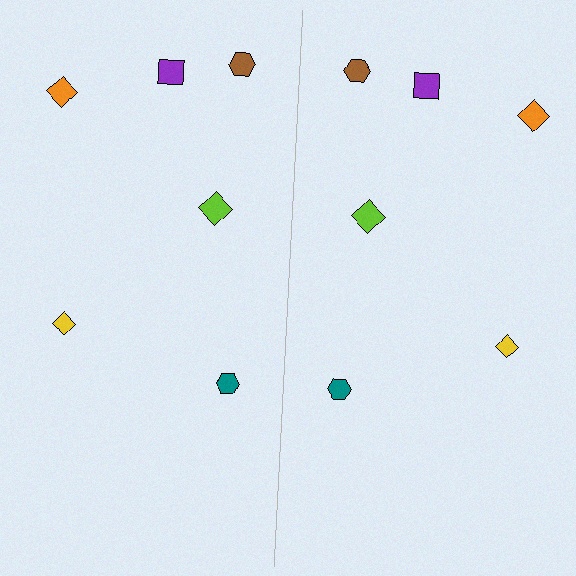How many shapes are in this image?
There are 12 shapes in this image.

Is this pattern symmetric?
Yes, this pattern has bilateral (reflection) symmetry.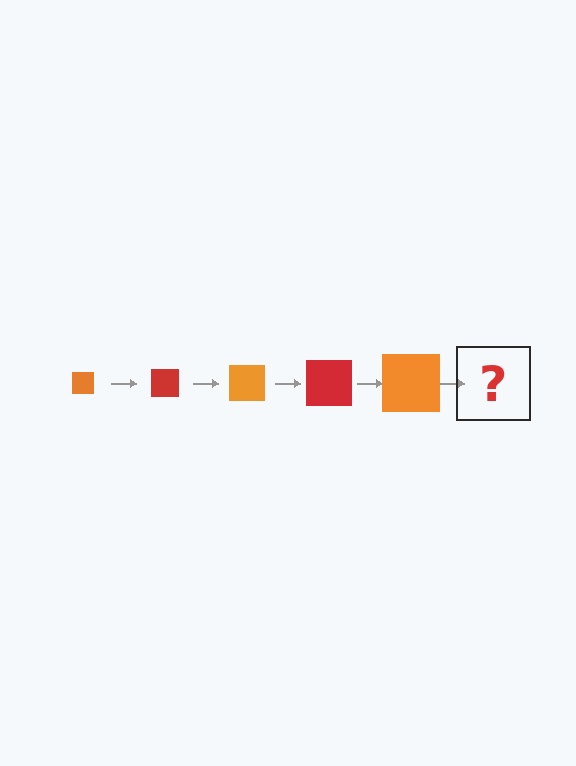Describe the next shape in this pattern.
It should be a red square, larger than the previous one.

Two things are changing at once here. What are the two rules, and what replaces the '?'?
The two rules are that the square grows larger each step and the color cycles through orange and red. The '?' should be a red square, larger than the previous one.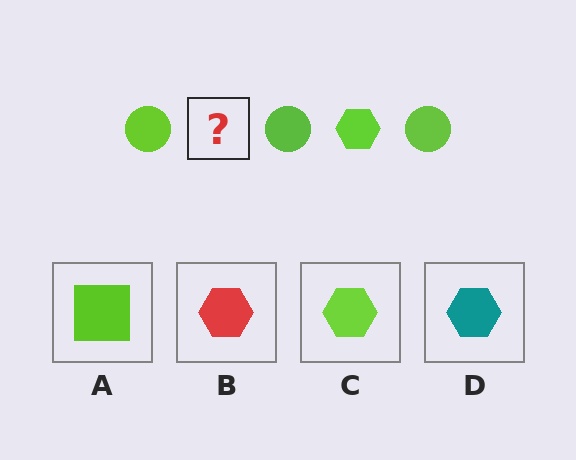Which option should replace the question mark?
Option C.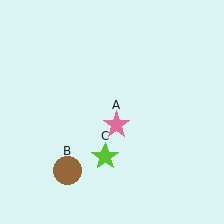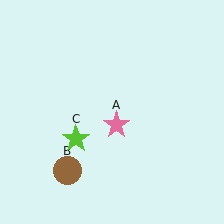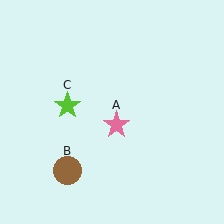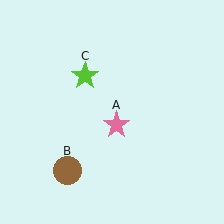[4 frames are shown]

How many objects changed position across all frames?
1 object changed position: lime star (object C).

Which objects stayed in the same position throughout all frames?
Pink star (object A) and brown circle (object B) remained stationary.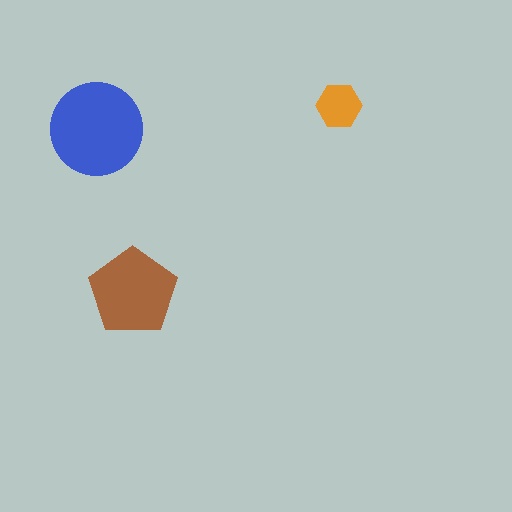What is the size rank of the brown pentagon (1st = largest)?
2nd.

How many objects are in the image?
There are 3 objects in the image.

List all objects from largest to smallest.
The blue circle, the brown pentagon, the orange hexagon.